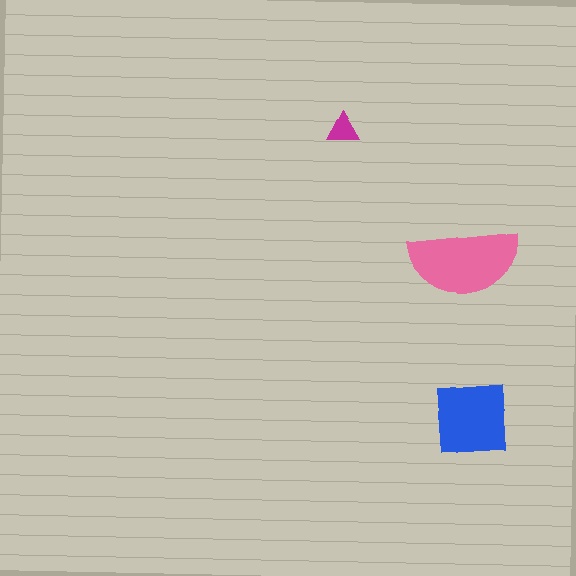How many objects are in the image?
There are 3 objects in the image.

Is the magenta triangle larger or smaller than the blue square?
Smaller.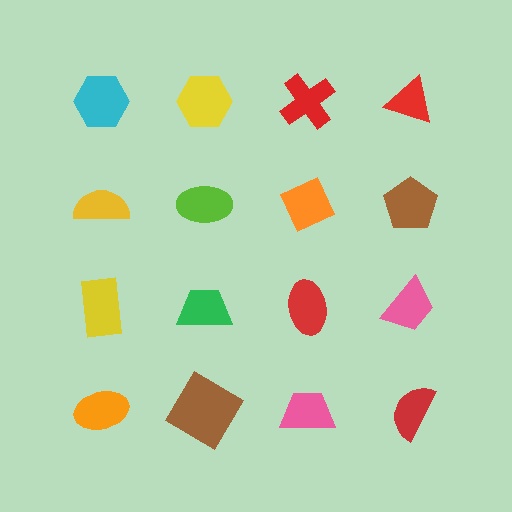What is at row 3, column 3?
A red ellipse.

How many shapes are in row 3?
4 shapes.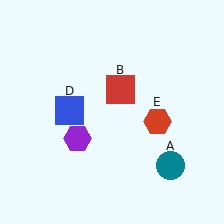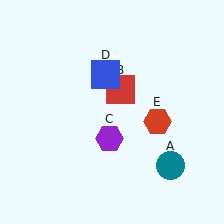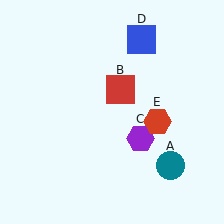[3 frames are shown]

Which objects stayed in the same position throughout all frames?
Teal circle (object A) and red square (object B) and red hexagon (object E) remained stationary.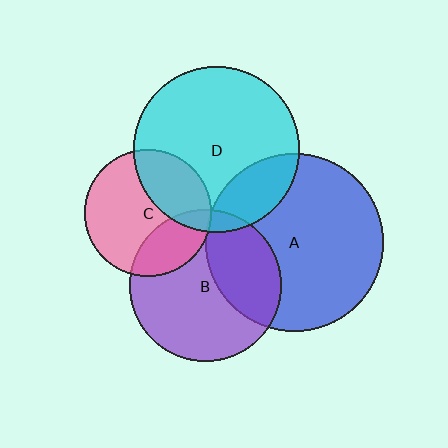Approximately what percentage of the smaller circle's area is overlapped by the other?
Approximately 5%.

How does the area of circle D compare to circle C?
Approximately 1.7 times.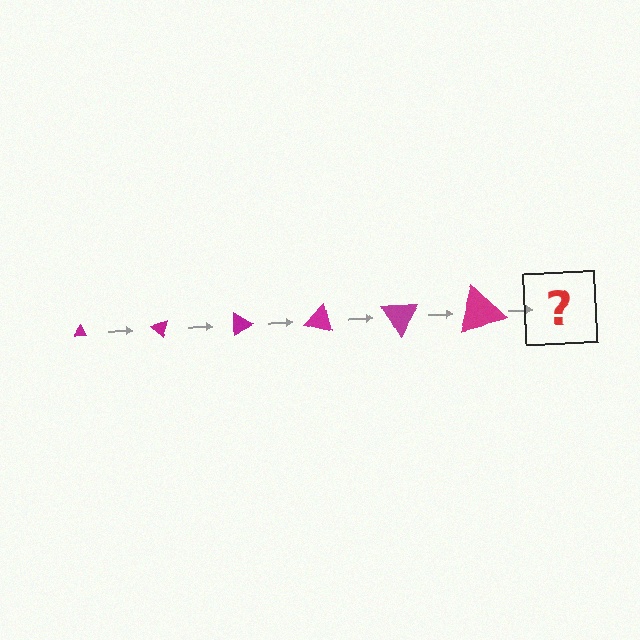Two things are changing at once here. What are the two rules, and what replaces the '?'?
The two rules are that the triangle grows larger each step and it rotates 45 degrees each step. The '?' should be a triangle, larger than the previous one and rotated 270 degrees from the start.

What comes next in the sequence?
The next element should be a triangle, larger than the previous one and rotated 270 degrees from the start.